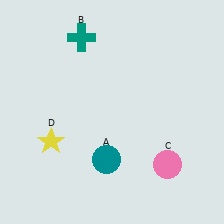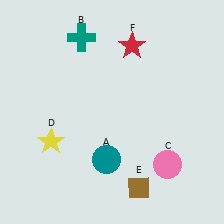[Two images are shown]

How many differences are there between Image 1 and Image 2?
There are 2 differences between the two images.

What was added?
A brown diamond (E), a red star (F) were added in Image 2.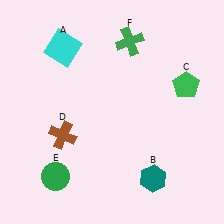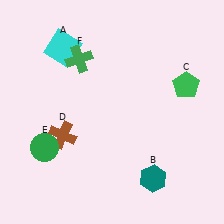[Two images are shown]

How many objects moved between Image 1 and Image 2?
2 objects moved between the two images.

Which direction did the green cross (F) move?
The green cross (F) moved left.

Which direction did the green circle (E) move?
The green circle (E) moved up.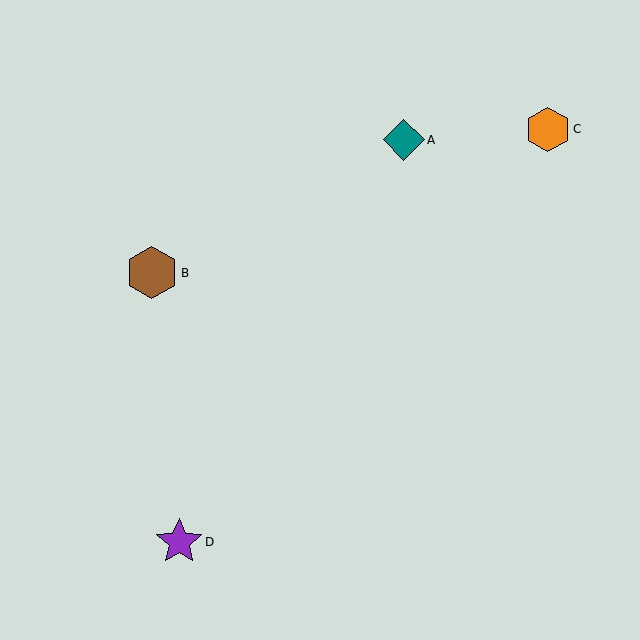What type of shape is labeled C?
Shape C is an orange hexagon.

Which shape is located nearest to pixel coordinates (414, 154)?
The teal diamond (labeled A) at (404, 140) is nearest to that location.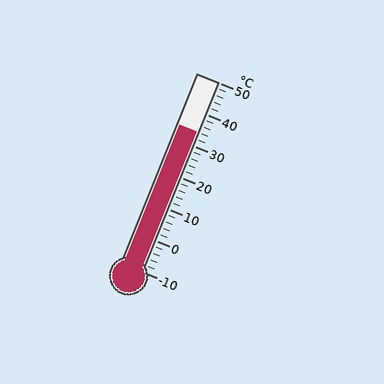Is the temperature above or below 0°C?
The temperature is above 0°C.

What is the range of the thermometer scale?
The thermometer scale ranges from -10°C to 50°C.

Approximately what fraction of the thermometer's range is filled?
The thermometer is filled to approximately 75% of its range.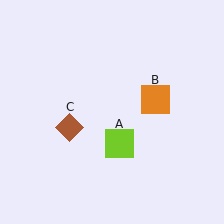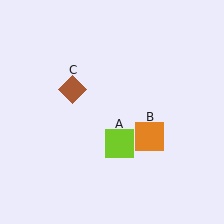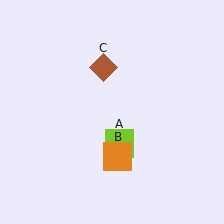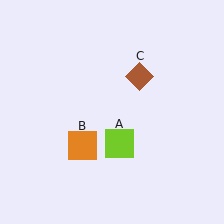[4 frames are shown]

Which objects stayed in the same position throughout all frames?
Lime square (object A) remained stationary.